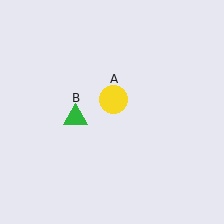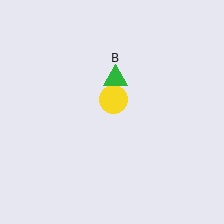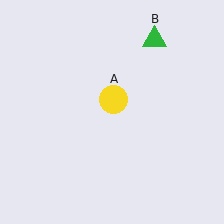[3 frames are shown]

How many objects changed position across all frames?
1 object changed position: green triangle (object B).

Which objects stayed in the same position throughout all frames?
Yellow circle (object A) remained stationary.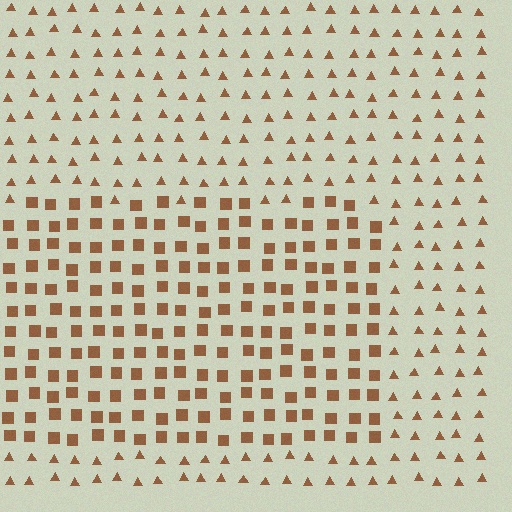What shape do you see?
I see a rectangle.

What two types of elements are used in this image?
The image uses squares inside the rectangle region and triangles outside it.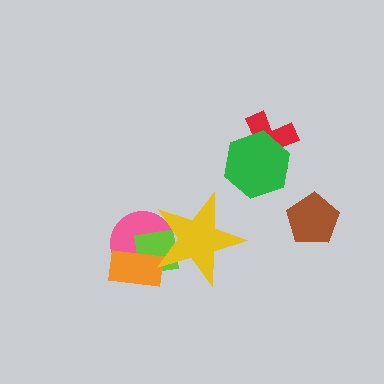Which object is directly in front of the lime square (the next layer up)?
The orange rectangle is directly in front of the lime square.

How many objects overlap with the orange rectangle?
2 objects overlap with the orange rectangle.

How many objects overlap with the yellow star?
2 objects overlap with the yellow star.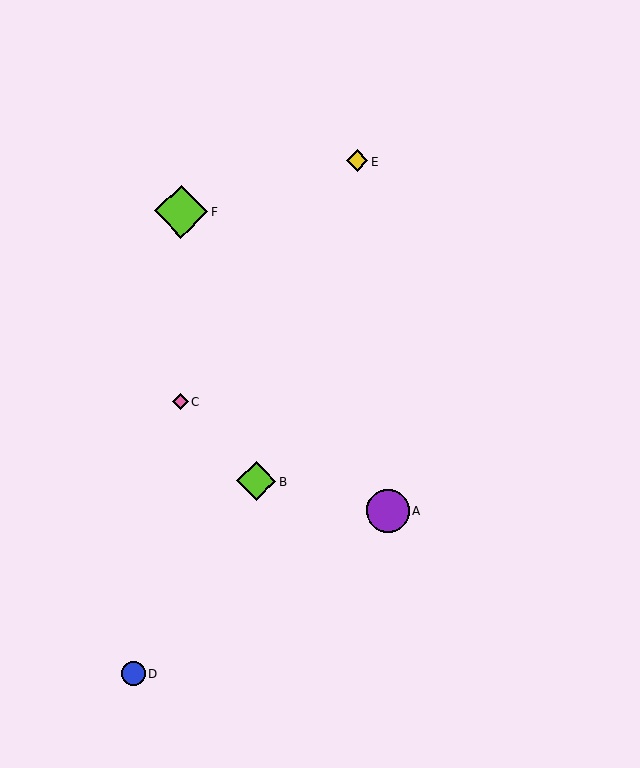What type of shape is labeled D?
Shape D is a blue circle.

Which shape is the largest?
The lime diamond (labeled F) is the largest.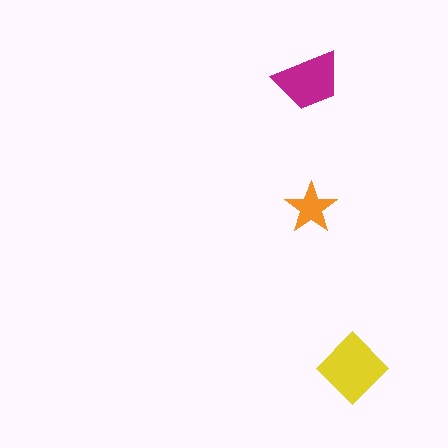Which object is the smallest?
The orange star.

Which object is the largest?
The yellow diamond.